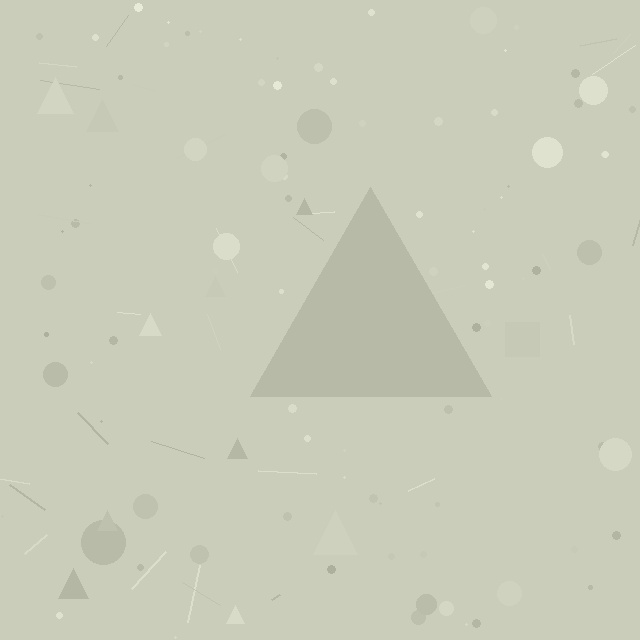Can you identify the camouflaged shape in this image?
The camouflaged shape is a triangle.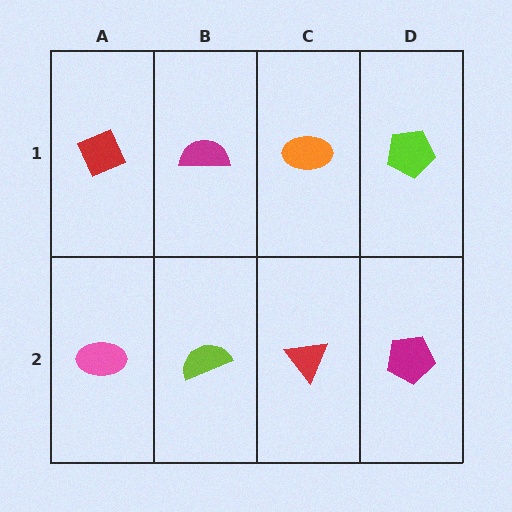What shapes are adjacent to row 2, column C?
An orange ellipse (row 1, column C), a lime semicircle (row 2, column B), a magenta pentagon (row 2, column D).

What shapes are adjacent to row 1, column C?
A red triangle (row 2, column C), a magenta semicircle (row 1, column B), a lime pentagon (row 1, column D).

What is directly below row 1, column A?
A pink ellipse.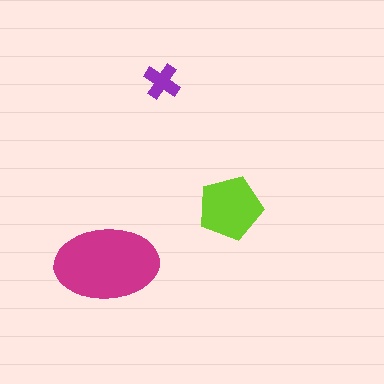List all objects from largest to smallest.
The magenta ellipse, the lime pentagon, the purple cross.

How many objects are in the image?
There are 3 objects in the image.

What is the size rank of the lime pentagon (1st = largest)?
2nd.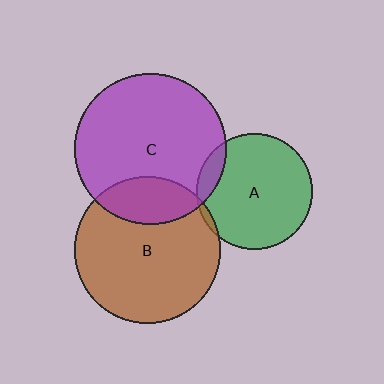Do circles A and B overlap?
Yes.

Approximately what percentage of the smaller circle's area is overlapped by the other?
Approximately 5%.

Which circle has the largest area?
Circle C (purple).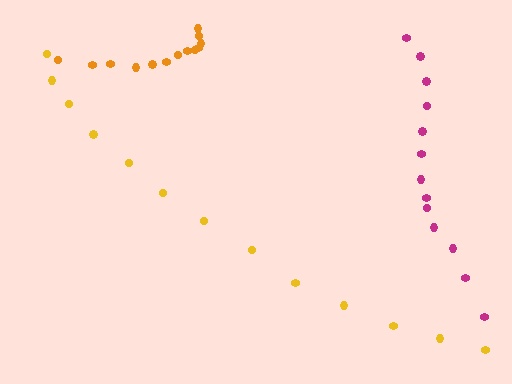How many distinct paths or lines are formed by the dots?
There are 3 distinct paths.